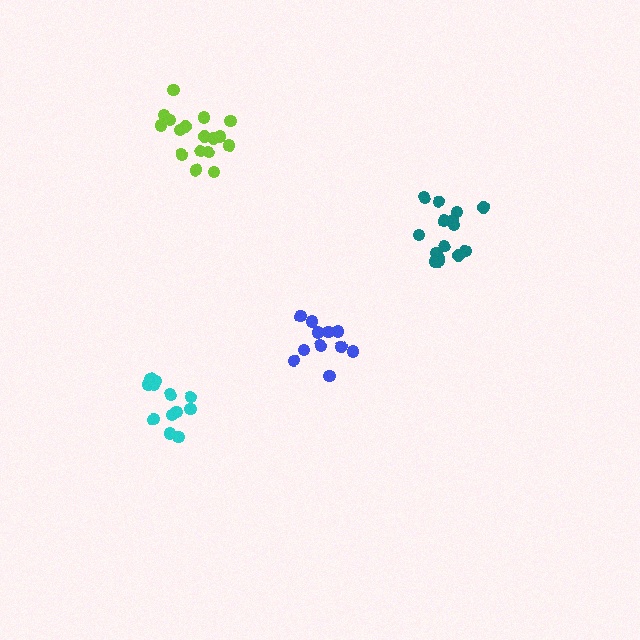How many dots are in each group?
Group 1: 17 dots, Group 2: 12 dots, Group 3: 15 dots, Group 4: 11 dots (55 total).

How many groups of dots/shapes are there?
There are 4 groups.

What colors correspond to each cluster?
The clusters are colored: lime, cyan, teal, blue.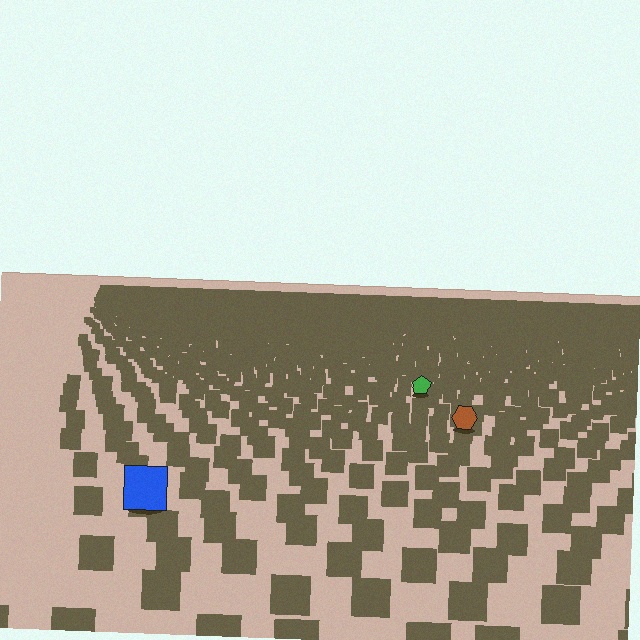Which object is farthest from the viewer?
The green pentagon is farthest from the viewer. It appears smaller and the ground texture around it is denser.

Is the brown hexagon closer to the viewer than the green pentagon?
Yes. The brown hexagon is closer — you can tell from the texture gradient: the ground texture is coarser near it.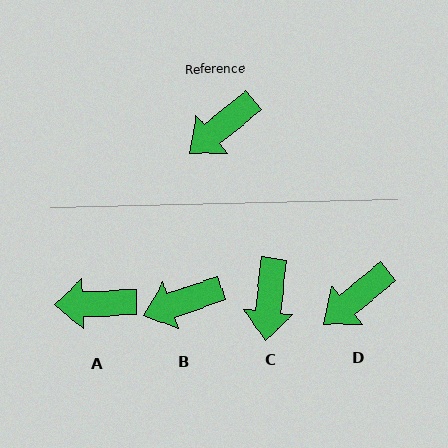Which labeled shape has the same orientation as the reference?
D.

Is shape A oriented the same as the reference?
No, it is off by about 38 degrees.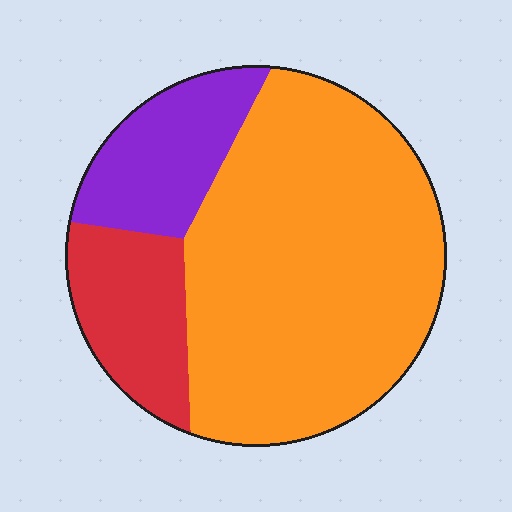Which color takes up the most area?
Orange, at roughly 65%.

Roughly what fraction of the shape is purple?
Purple covers about 15% of the shape.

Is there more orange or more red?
Orange.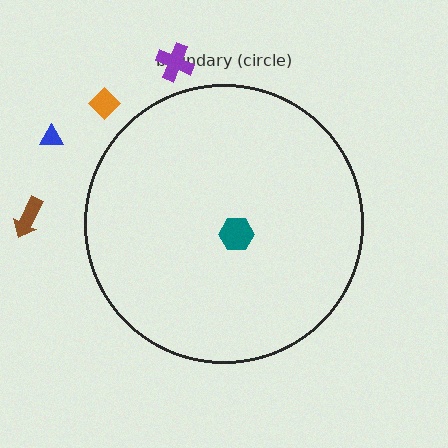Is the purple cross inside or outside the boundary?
Outside.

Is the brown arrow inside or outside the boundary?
Outside.